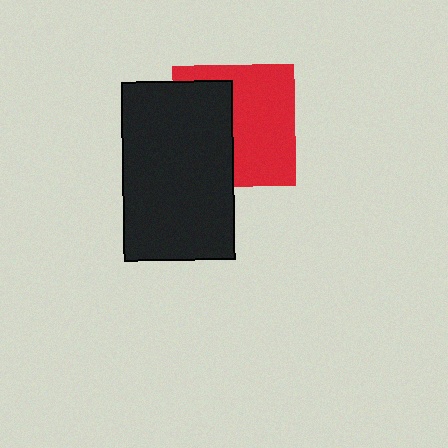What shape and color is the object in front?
The object in front is a black rectangle.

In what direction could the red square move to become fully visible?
The red square could move right. That would shift it out from behind the black rectangle entirely.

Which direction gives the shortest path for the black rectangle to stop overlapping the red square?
Moving left gives the shortest separation.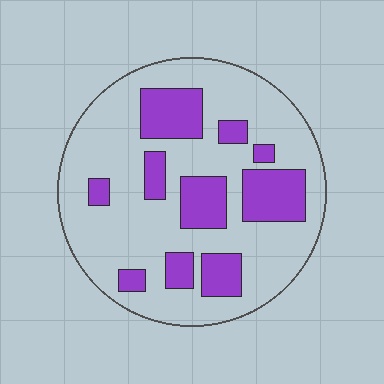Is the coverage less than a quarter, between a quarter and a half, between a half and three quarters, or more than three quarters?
Between a quarter and a half.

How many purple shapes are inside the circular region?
10.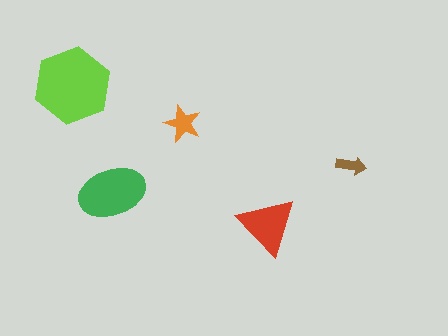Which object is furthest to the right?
The brown arrow is rightmost.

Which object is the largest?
The lime hexagon.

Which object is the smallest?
The brown arrow.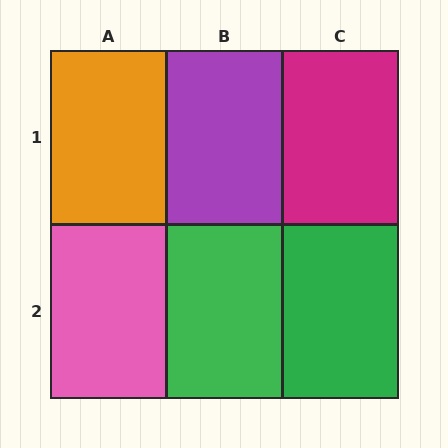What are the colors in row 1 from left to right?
Orange, purple, magenta.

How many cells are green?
2 cells are green.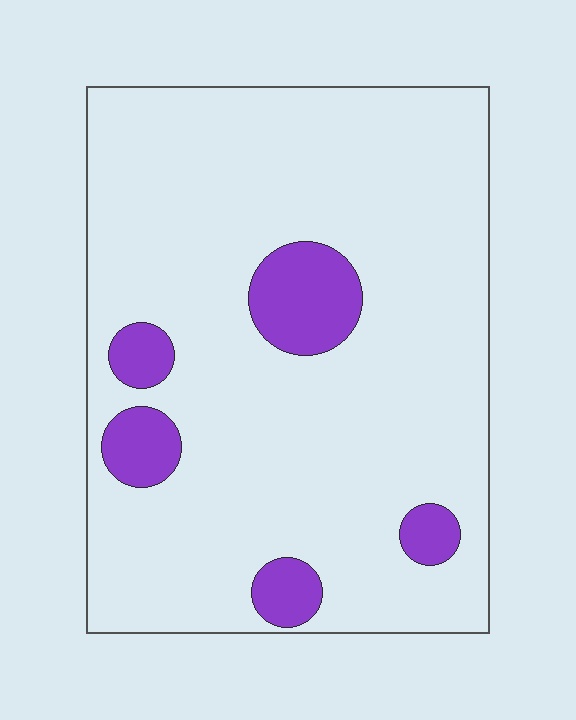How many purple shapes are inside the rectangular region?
5.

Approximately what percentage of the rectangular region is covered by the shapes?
Approximately 10%.